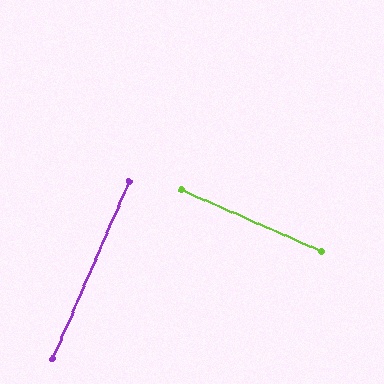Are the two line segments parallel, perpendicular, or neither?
Perpendicular — they meet at approximately 90°.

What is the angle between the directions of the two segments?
Approximately 90 degrees.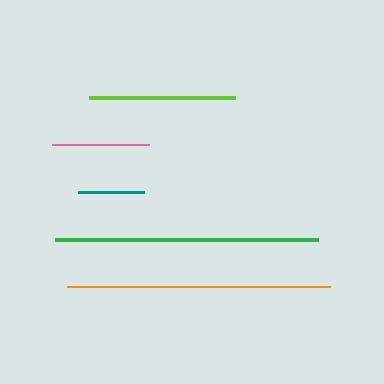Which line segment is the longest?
The green line is the longest at approximately 263 pixels.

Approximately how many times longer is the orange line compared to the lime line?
The orange line is approximately 1.8 times the length of the lime line.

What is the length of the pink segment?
The pink segment is approximately 97 pixels long.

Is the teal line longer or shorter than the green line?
The green line is longer than the teal line.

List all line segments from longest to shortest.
From longest to shortest: green, orange, lime, pink, teal.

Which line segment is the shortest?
The teal line is the shortest at approximately 66 pixels.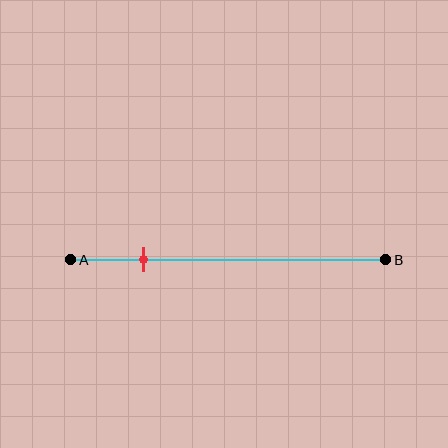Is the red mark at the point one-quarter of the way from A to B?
Yes, the mark is approximately at the one-quarter point.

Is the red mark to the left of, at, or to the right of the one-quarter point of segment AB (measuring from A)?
The red mark is approximately at the one-quarter point of segment AB.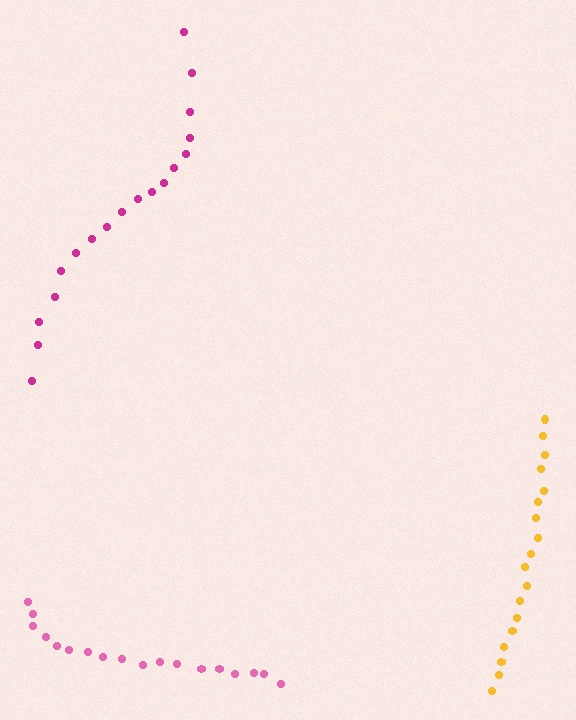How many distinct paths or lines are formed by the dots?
There are 3 distinct paths.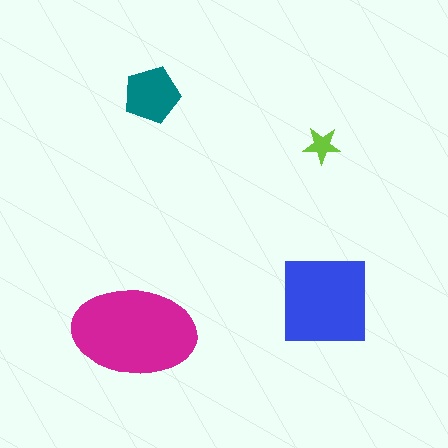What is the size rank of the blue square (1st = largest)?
2nd.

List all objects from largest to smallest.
The magenta ellipse, the blue square, the teal pentagon, the lime star.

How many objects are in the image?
There are 4 objects in the image.